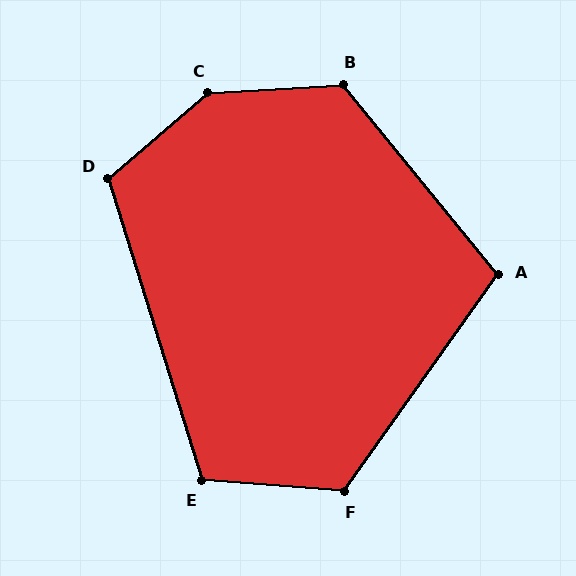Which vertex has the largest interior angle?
C, at approximately 143 degrees.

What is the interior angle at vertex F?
Approximately 121 degrees (obtuse).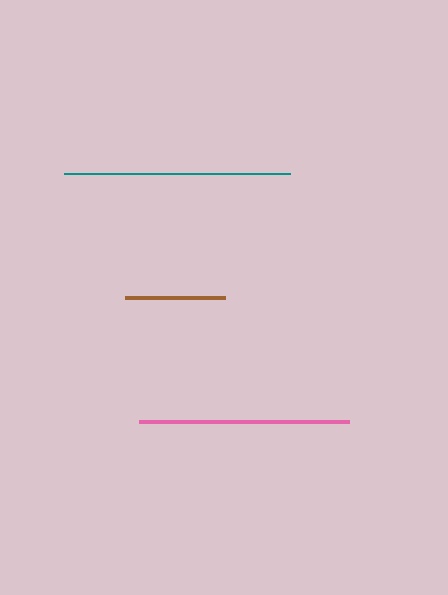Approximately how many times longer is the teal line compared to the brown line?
The teal line is approximately 2.3 times the length of the brown line.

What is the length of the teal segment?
The teal segment is approximately 226 pixels long.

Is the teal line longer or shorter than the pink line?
The teal line is longer than the pink line.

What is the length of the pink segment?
The pink segment is approximately 211 pixels long.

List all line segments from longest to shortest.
From longest to shortest: teal, pink, brown.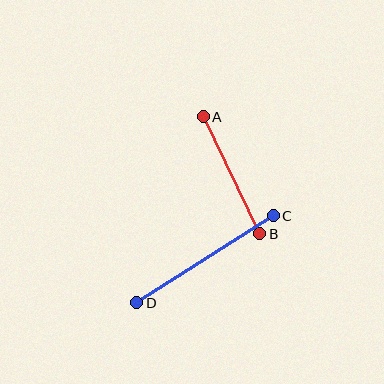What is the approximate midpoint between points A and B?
The midpoint is at approximately (232, 175) pixels.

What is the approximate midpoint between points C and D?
The midpoint is at approximately (205, 259) pixels.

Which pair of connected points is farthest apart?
Points C and D are farthest apart.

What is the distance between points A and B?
The distance is approximately 130 pixels.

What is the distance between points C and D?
The distance is approximately 162 pixels.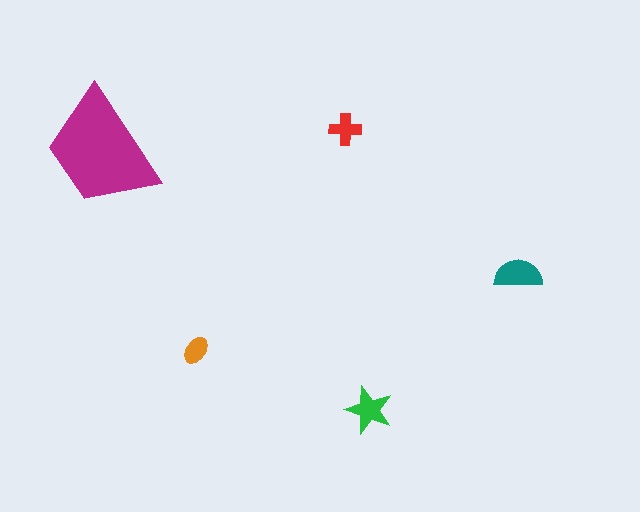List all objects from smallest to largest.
The orange ellipse, the red cross, the green star, the teal semicircle, the magenta trapezoid.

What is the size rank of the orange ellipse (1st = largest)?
5th.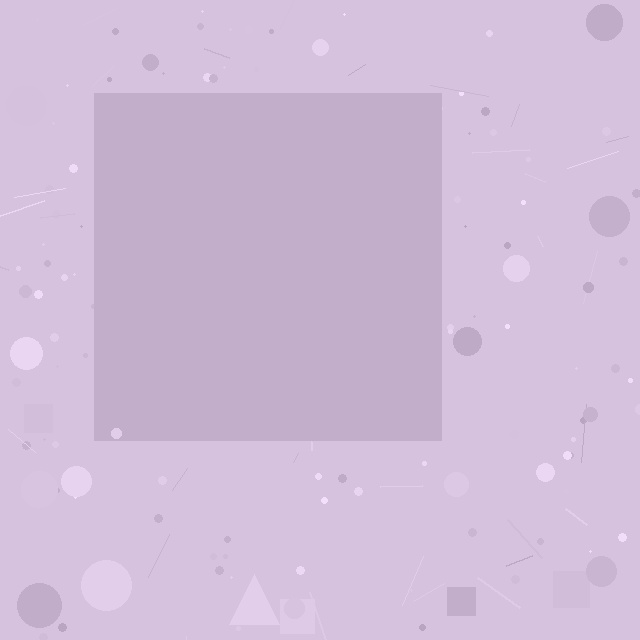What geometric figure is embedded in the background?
A square is embedded in the background.